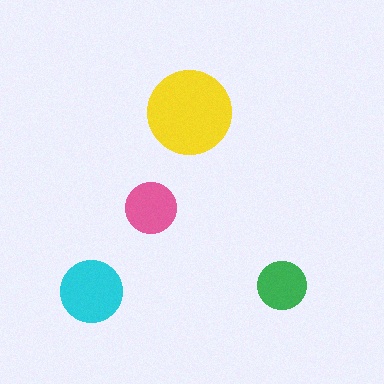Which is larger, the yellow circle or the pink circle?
The yellow one.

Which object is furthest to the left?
The cyan circle is leftmost.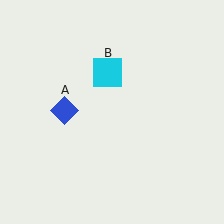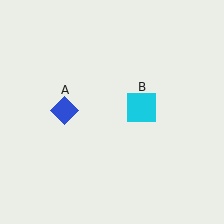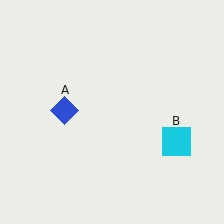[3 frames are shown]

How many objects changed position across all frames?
1 object changed position: cyan square (object B).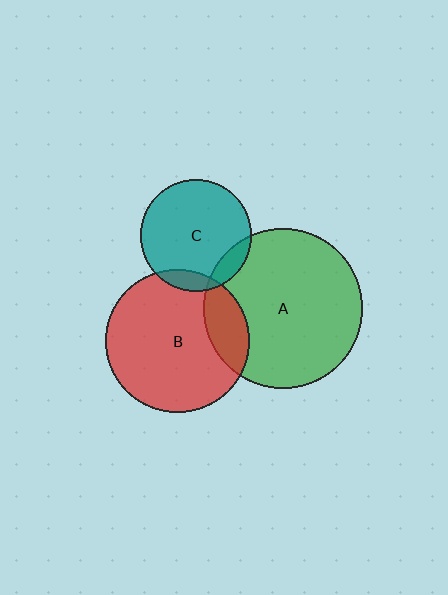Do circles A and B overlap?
Yes.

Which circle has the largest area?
Circle A (green).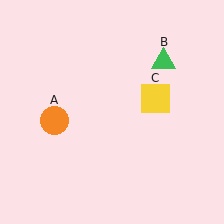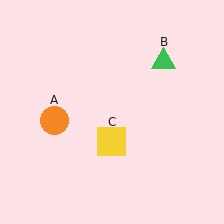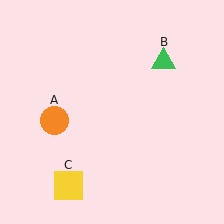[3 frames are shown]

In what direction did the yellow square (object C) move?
The yellow square (object C) moved down and to the left.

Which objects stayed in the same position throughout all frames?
Orange circle (object A) and green triangle (object B) remained stationary.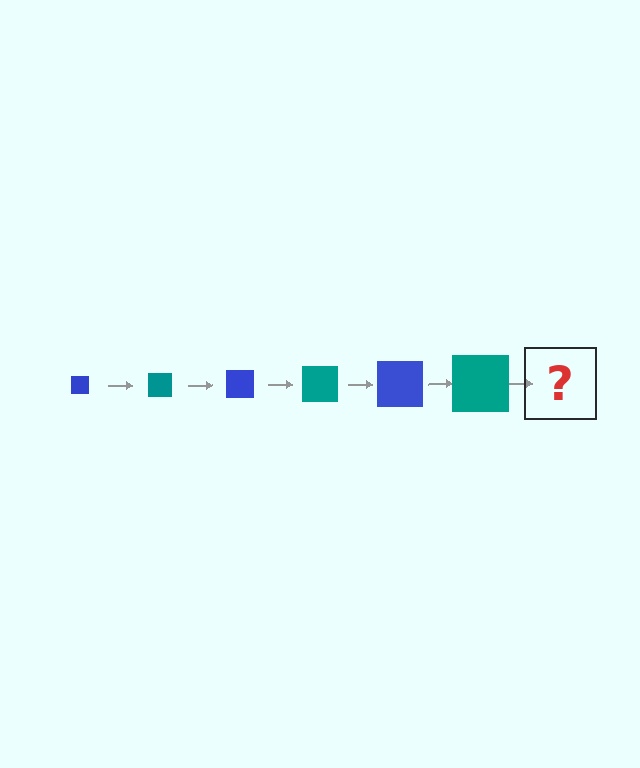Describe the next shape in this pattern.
It should be a blue square, larger than the previous one.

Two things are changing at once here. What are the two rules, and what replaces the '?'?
The two rules are that the square grows larger each step and the color cycles through blue and teal. The '?' should be a blue square, larger than the previous one.